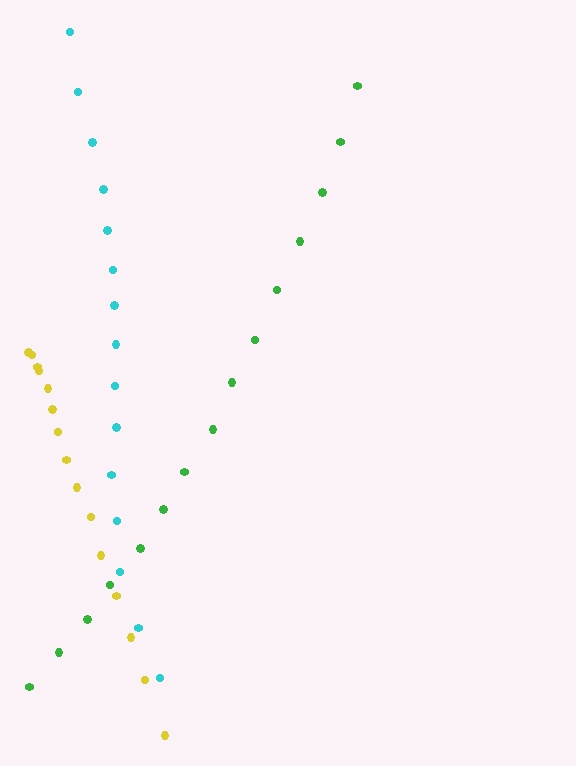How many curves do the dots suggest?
There are 3 distinct paths.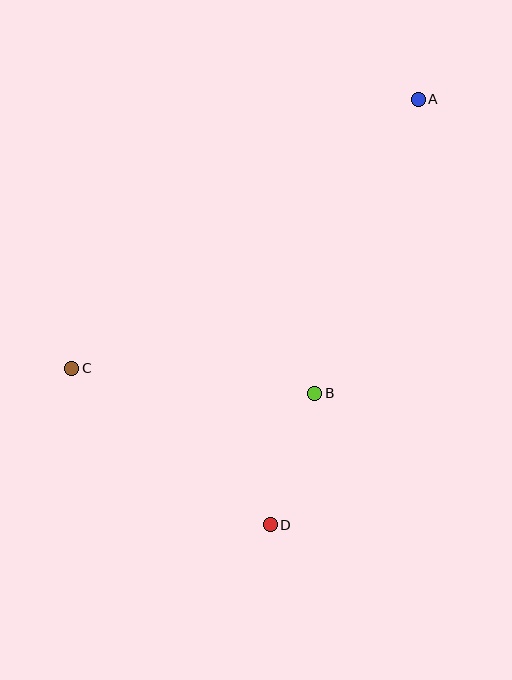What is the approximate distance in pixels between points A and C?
The distance between A and C is approximately 438 pixels.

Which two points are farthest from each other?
Points A and D are farthest from each other.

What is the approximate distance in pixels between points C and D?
The distance between C and D is approximately 253 pixels.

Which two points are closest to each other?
Points B and D are closest to each other.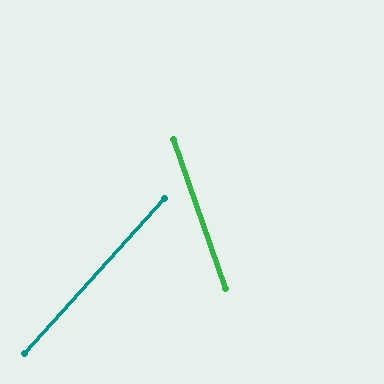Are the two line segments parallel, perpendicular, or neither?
Neither parallel nor perpendicular — they differ by about 61°.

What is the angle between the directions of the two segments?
Approximately 61 degrees.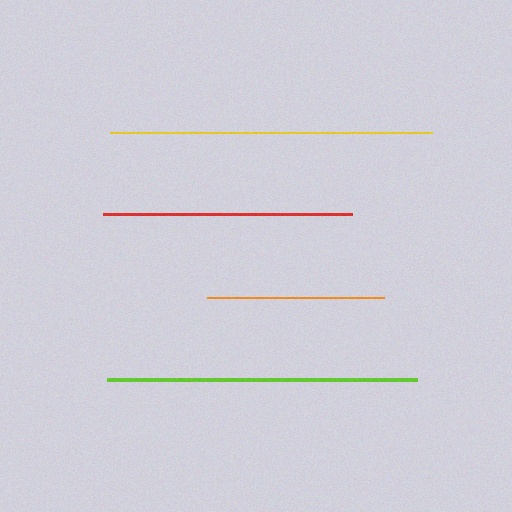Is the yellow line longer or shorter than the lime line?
The yellow line is longer than the lime line.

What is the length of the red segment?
The red segment is approximately 249 pixels long.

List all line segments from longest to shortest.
From longest to shortest: yellow, lime, red, orange.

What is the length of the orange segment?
The orange segment is approximately 177 pixels long.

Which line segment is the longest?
The yellow line is the longest at approximately 321 pixels.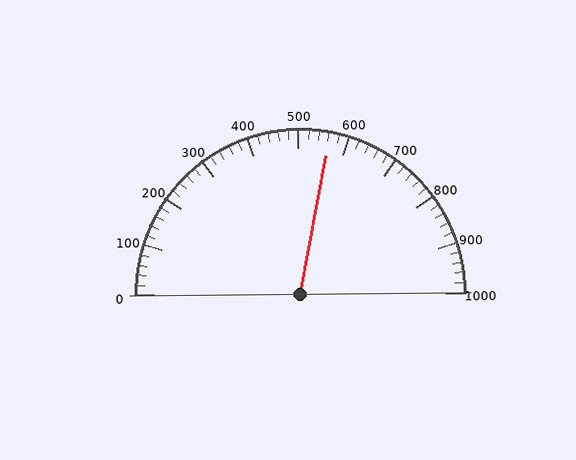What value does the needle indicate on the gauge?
The needle indicates approximately 560.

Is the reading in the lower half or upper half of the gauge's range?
The reading is in the upper half of the range (0 to 1000).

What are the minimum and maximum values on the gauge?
The gauge ranges from 0 to 1000.